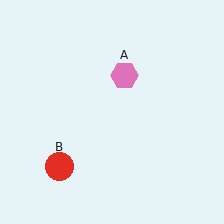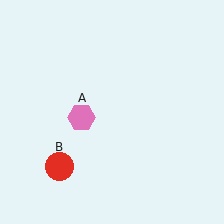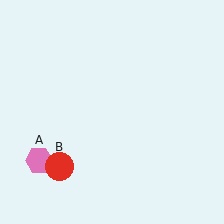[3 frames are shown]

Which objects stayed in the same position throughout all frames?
Red circle (object B) remained stationary.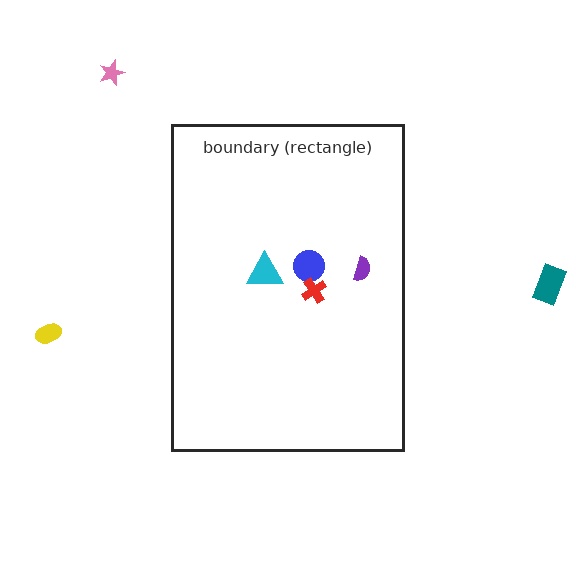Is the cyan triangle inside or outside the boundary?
Inside.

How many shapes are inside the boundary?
4 inside, 3 outside.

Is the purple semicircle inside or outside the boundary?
Inside.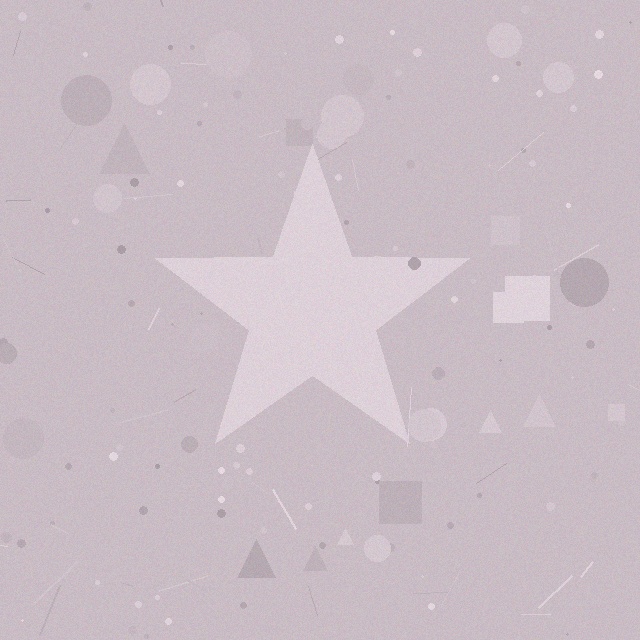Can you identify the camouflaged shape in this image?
The camouflaged shape is a star.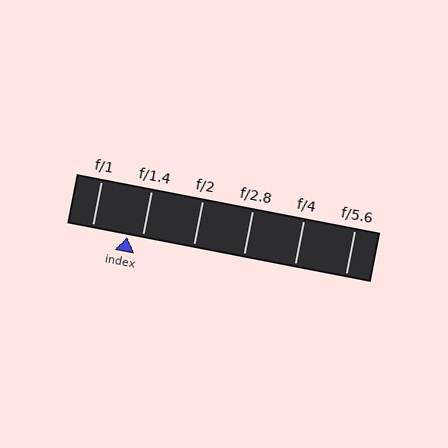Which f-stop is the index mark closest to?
The index mark is closest to f/1.4.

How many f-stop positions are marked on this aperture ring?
There are 6 f-stop positions marked.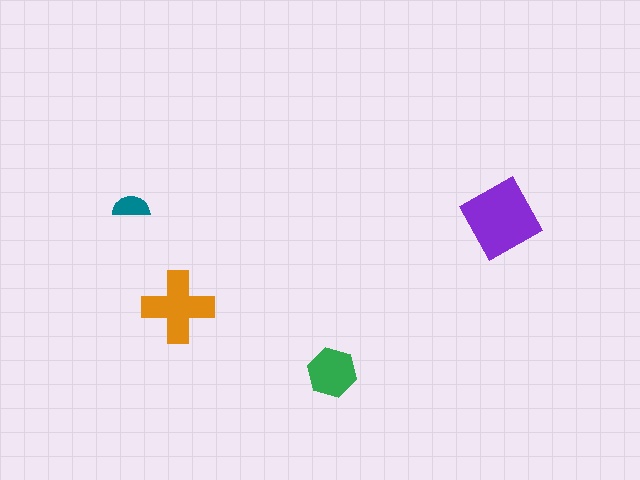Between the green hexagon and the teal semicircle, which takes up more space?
The green hexagon.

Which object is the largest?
The purple diamond.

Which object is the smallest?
The teal semicircle.